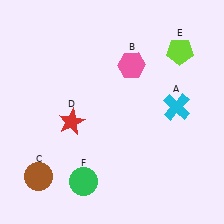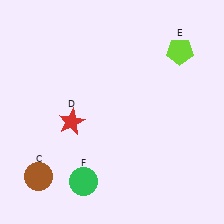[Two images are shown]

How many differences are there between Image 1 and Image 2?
There are 2 differences between the two images.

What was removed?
The cyan cross (A), the pink hexagon (B) were removed in Image 2.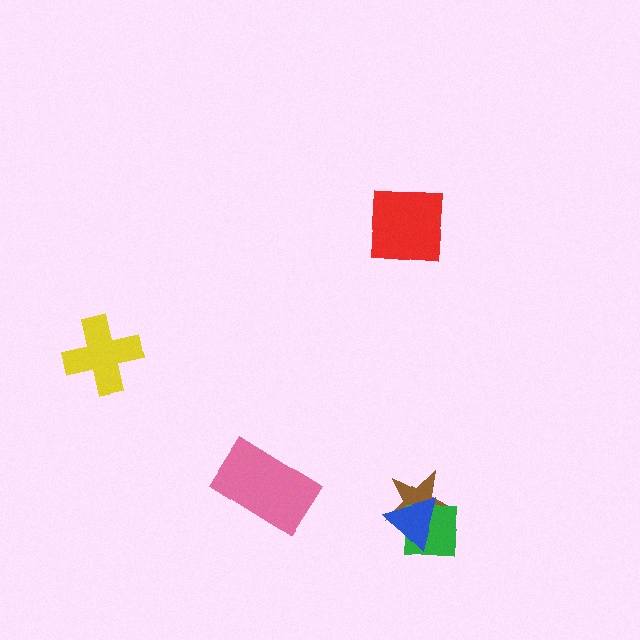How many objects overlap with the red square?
0 objects overlap with the red square.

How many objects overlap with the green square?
2 objects overlap with the green square.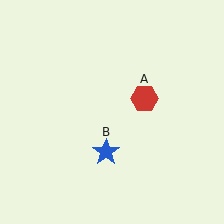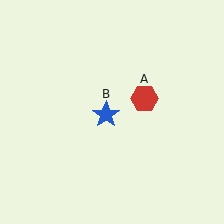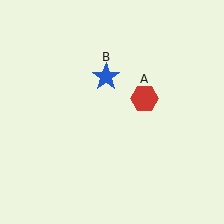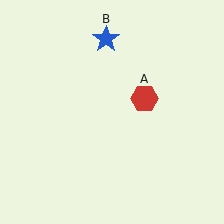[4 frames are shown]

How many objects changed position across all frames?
1 object changed position: blue star (object B).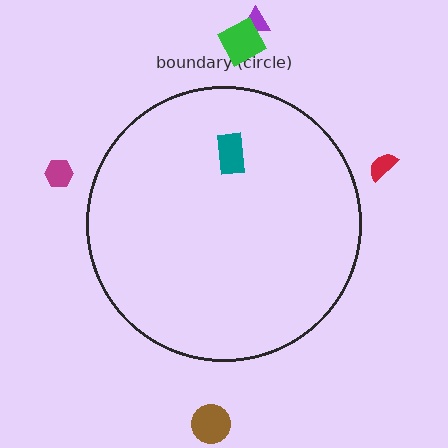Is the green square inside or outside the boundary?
Outside.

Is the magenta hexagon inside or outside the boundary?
Outside.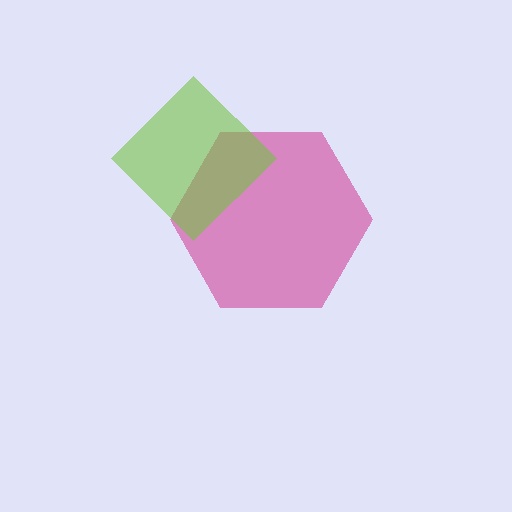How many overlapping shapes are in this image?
There are 2 overlapping shapes in the image.